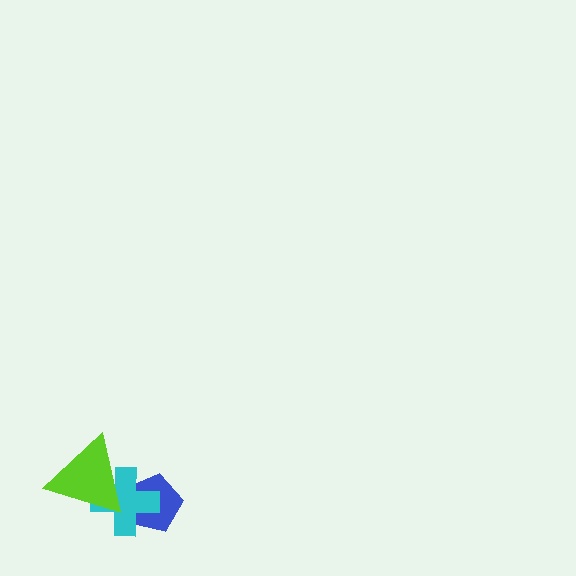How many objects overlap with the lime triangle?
2 objects overlap with the lime triangle.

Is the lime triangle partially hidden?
No, no other shape covers it.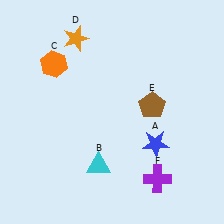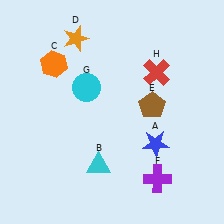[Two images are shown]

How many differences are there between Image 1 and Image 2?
There are 2 differences between the two images.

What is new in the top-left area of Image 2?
A cyan circle (G) was added in the top-left area of Image 2.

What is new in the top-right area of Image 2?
A red cross (H) was added in the top-right area of Image 2.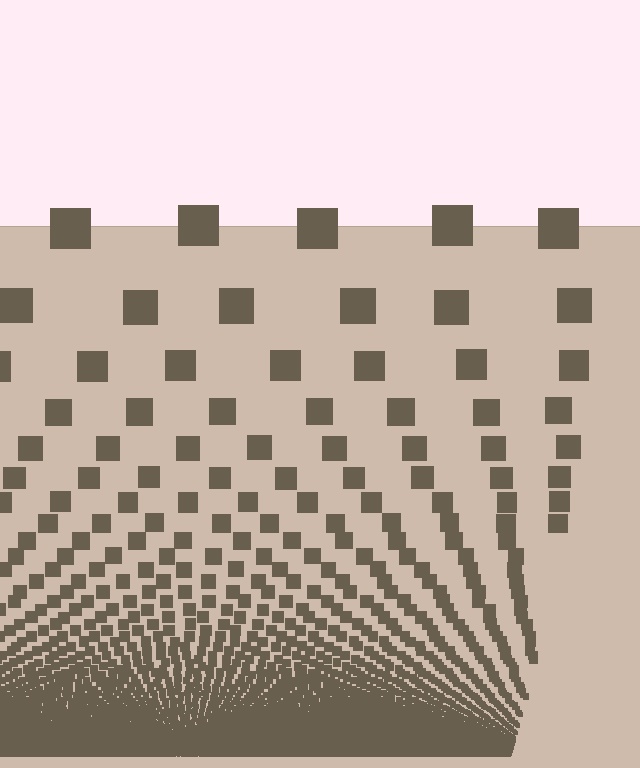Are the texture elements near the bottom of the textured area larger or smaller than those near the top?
Smaller. The gradient is inverted — elements near the bottom are smaller and denser.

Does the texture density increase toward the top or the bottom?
Density increases toward the bottom.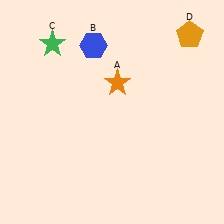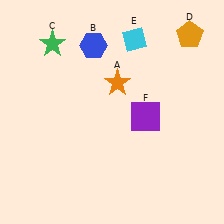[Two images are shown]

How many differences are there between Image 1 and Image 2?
There are 2 differences between the two images.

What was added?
A cyan diamond (E), a purple square (F) were added in Image 2.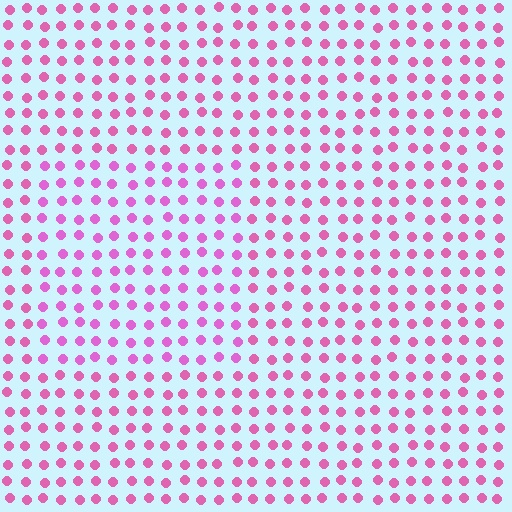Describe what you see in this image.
The image is filled with small pink elements in a uniform arrangement. A rectangle-shaped region is visible where the elements are tinted to a slightly different hue, forming a subtle color boundary.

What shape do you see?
I see a rectangle.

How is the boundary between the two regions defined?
The boundary is defined purely by a slight shift in hue (about 17 degrees). Spacing, size, and orientation are identical on both sides.